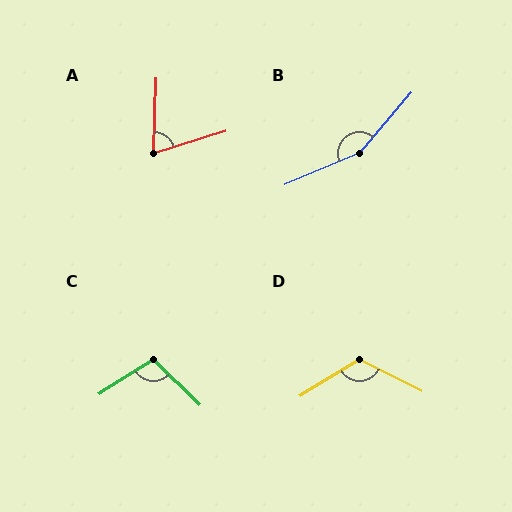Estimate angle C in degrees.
Approximately 103 degrees.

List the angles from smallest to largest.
A (71°), C (103°), D (122°), B (153°).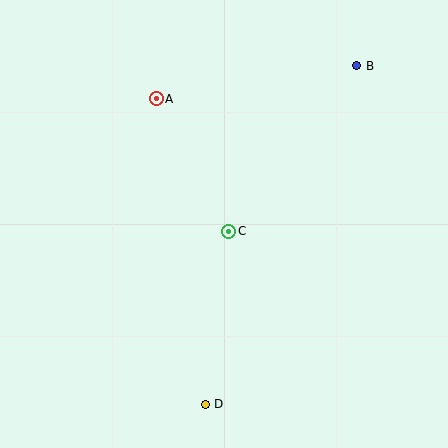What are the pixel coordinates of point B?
Point B is at (357, 66).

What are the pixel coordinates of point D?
Point D is at (205, 404).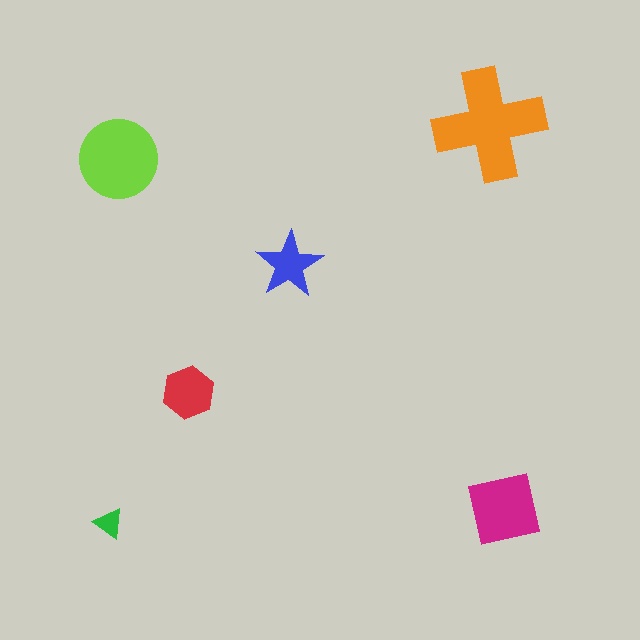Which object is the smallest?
The green triangle.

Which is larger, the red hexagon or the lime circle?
The lime circle.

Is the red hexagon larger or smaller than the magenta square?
Smaller.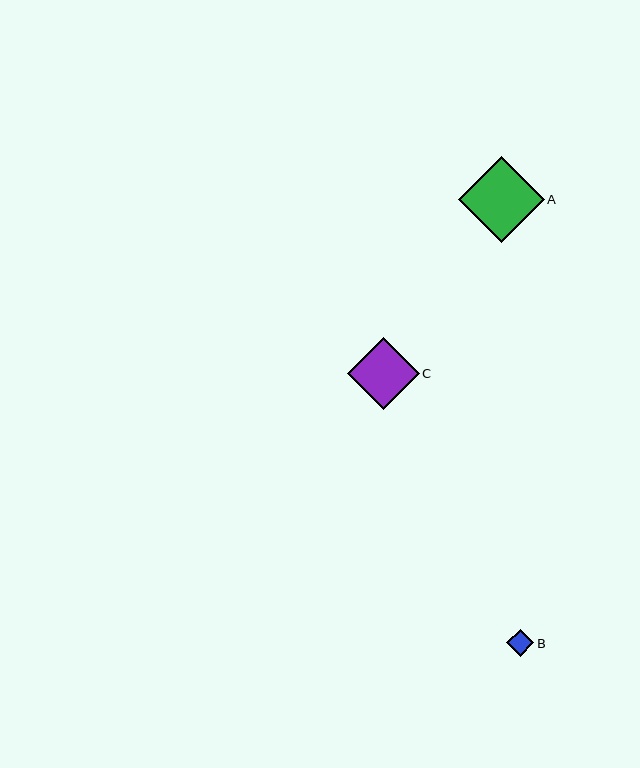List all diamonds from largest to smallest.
From largest to smallest: A, C, B.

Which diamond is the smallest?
Diamond B is the smallest with a size of approximately 27 pixels.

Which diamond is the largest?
Diamond A is the largest with a size of approximately 86 pixels.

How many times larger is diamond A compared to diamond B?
Diamond A is approximately 3.2 times the size of diamond B.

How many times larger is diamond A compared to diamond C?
Diamond A is approximately 1.2 times the size of diamond C.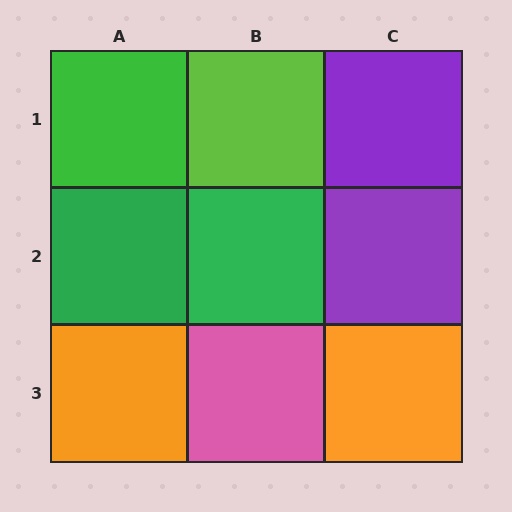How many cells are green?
3 cells are green.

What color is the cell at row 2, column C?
Purple.